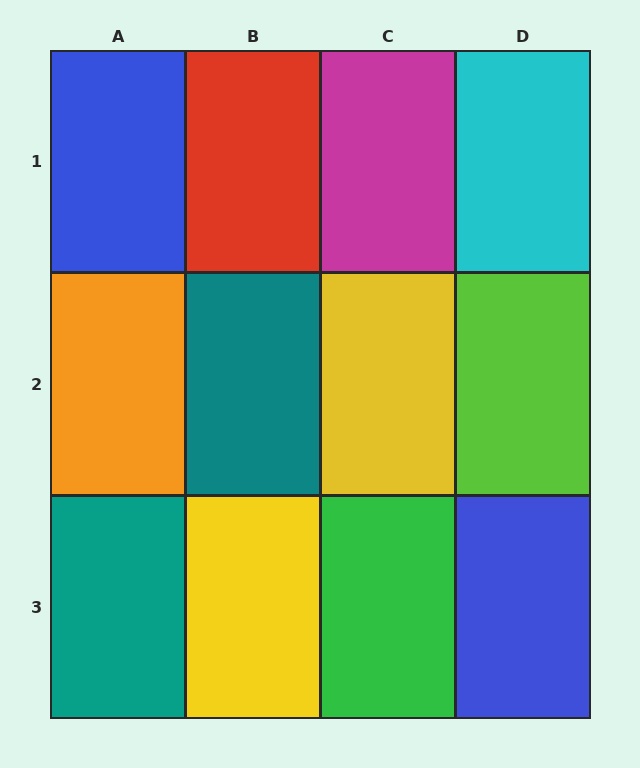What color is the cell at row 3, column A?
Teal.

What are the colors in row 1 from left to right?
Blue, red, magenta, cyan.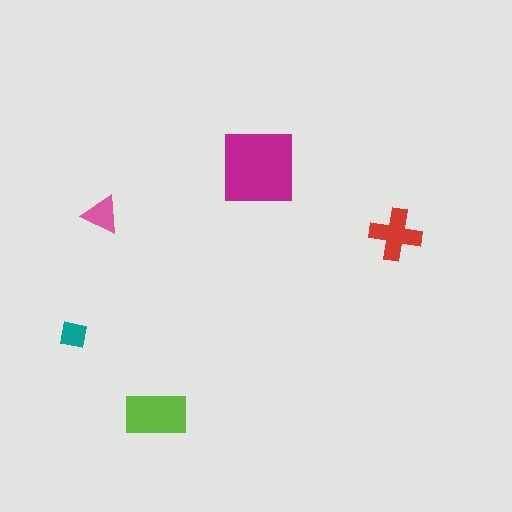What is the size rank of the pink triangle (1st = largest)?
4th.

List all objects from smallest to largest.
The teal square, the pink triangle, the red cross, the lime rectangle, the magenta square.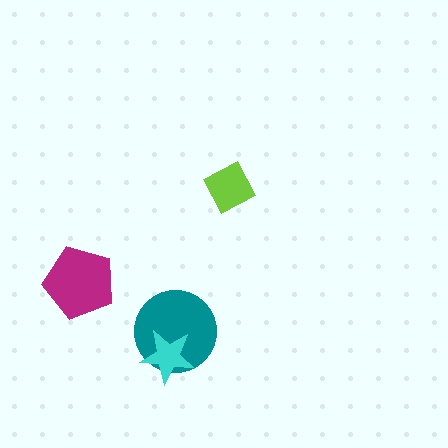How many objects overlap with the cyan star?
1 object overlaps with the cyan star.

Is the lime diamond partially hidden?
No, no other shape covers it.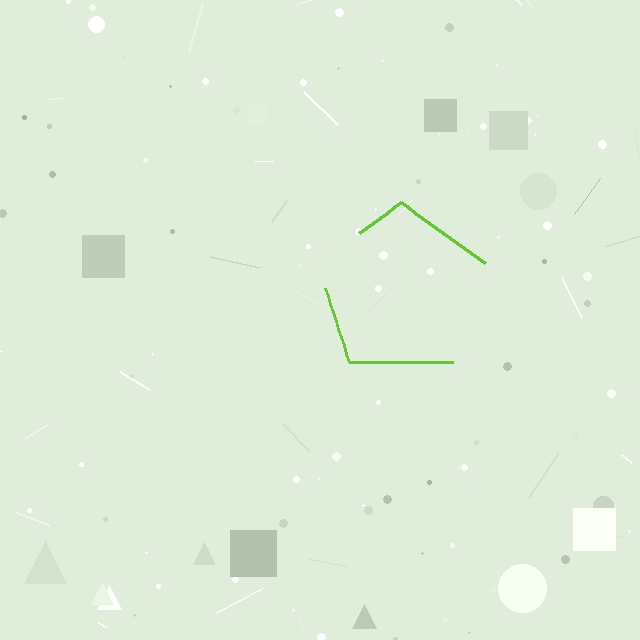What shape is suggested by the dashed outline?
The dashed outline suggests a pentagon.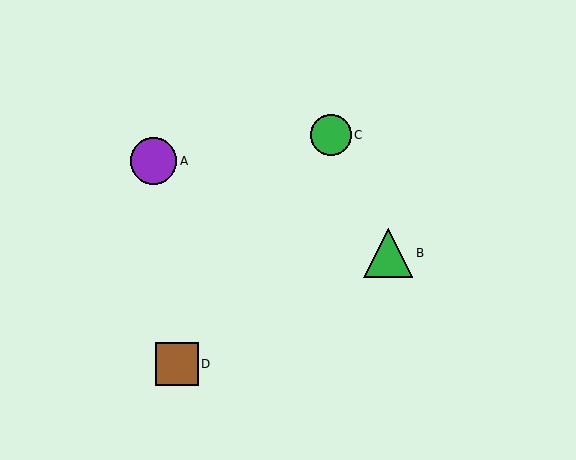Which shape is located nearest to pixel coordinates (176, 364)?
The brown square (labeled D) at (177, 364) is nearest to that location.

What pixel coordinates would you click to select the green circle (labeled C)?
Click at (331, 135) to select the green circle C.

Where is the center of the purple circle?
The center of the purple circle is at (153, 161).